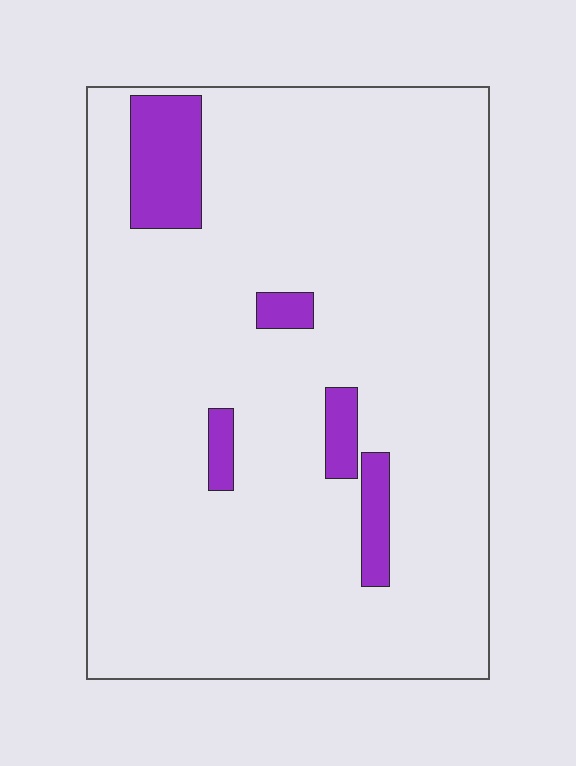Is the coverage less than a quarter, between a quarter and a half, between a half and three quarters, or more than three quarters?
Less than a quarter.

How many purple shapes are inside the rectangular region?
5.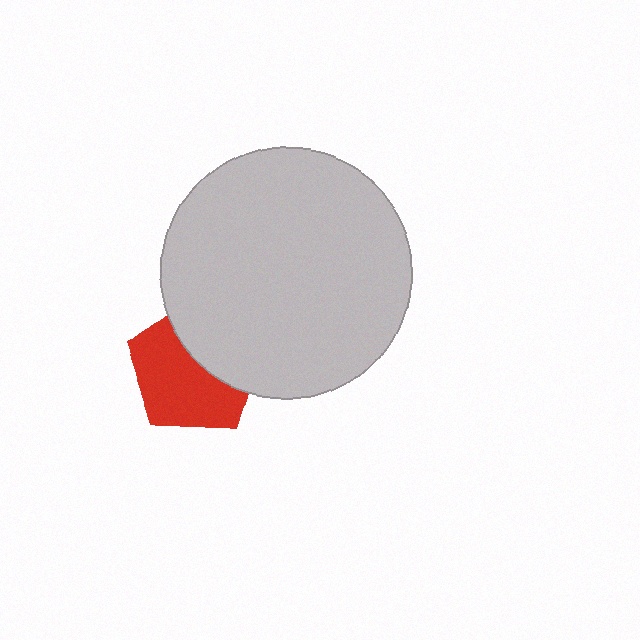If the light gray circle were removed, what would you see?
You would see the complete red pentagon.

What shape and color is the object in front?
The object in front is a light gray circle.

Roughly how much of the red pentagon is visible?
About half of it is visible (roughly 60%).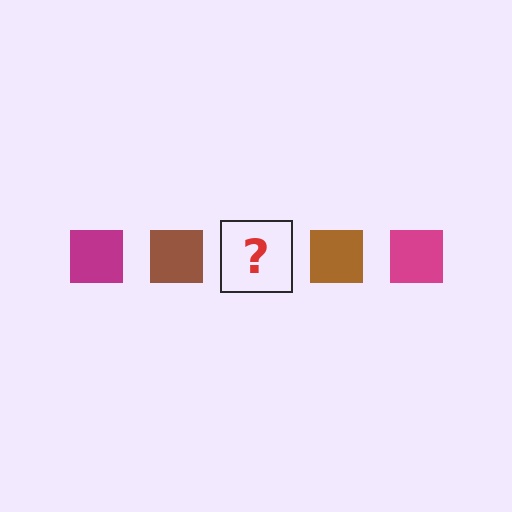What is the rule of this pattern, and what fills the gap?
The rule is that the pattern cycles through magenta, brown squares. The gap should be filled with a magenta square.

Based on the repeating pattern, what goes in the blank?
The blank should be a magenta square.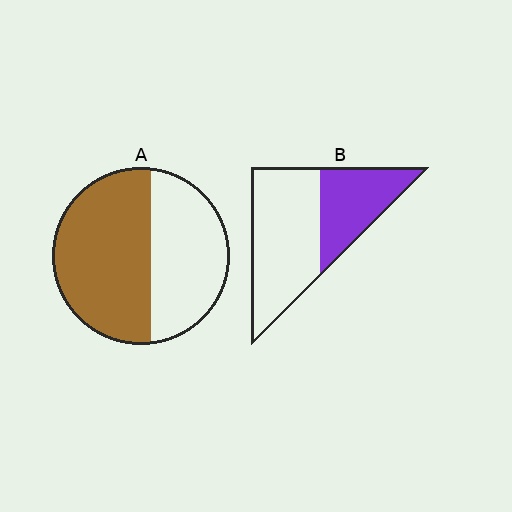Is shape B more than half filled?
No.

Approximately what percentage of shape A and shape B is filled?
A is approximately 55% and B is approximately 40%.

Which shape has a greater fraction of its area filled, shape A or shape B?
Shape A.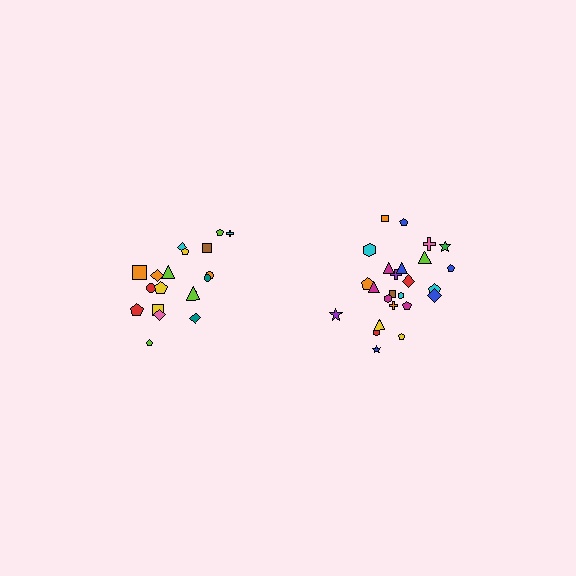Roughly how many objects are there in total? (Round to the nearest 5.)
Roughly 45 objects in total.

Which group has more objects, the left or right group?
The right group.